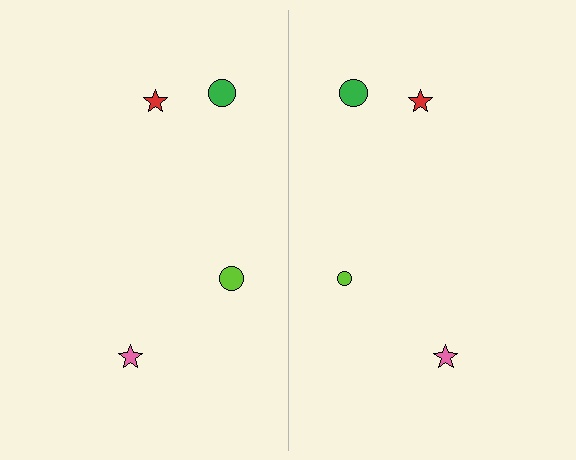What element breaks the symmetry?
The lime circle on the right side has a different size than its mirror counterpart.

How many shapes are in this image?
There are 8 shapes in this image.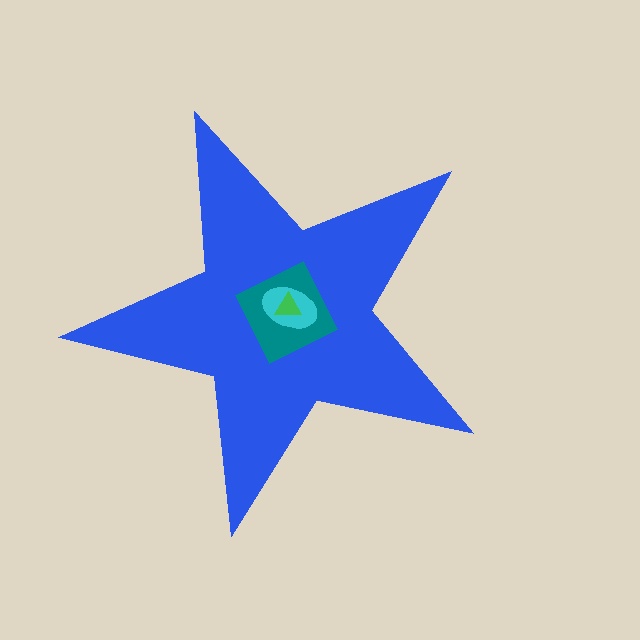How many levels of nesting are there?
4.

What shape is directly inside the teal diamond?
The cyan ellipse.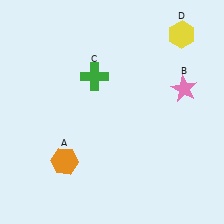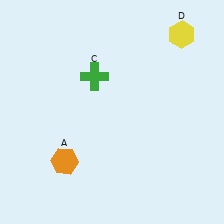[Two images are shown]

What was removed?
The pink star (B) was removed in Image 2.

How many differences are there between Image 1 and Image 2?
There is 1 difference between the two images.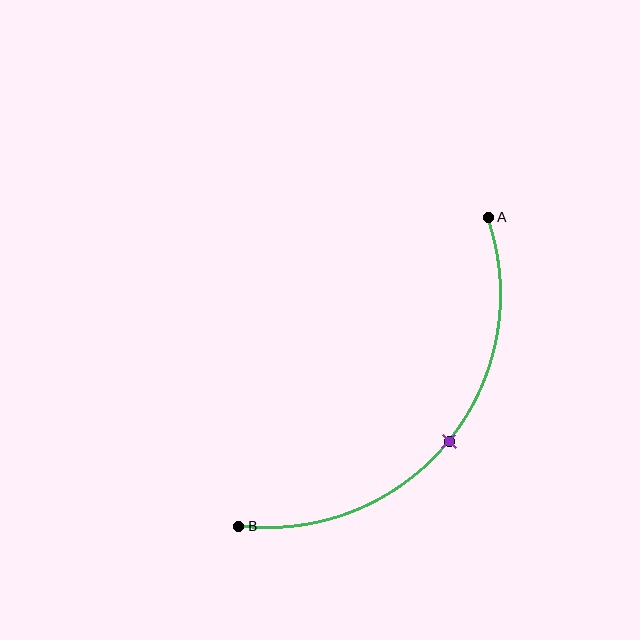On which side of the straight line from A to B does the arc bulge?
The arc bulges below and to the right of the straight line connecting A and B.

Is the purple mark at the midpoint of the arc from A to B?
Yes. The purple mark lies on the arc at equal arc-length from both A and B — it is the arc midpoint.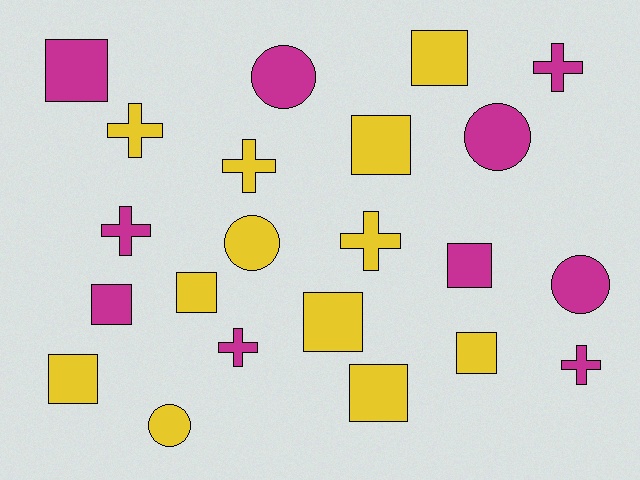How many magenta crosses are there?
There are 4 magenta crosses.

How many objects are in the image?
There are 22 objects.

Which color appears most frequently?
Yellow, with 12 objects.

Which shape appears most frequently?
Square, with 10 objects.